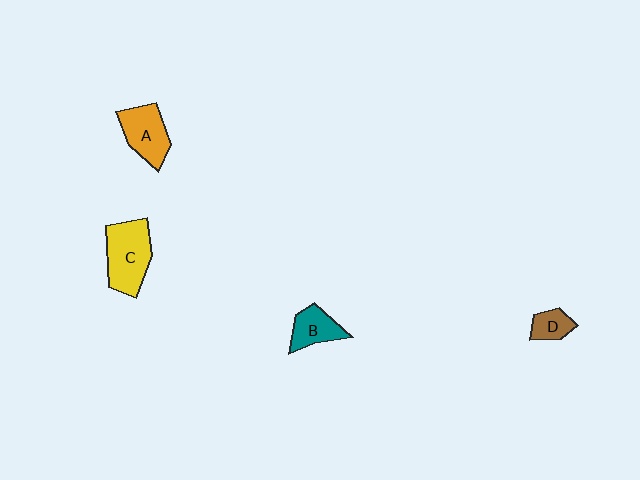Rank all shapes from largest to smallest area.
From largest to smallest: C (yellow), A (orange), B (teal), D (brown).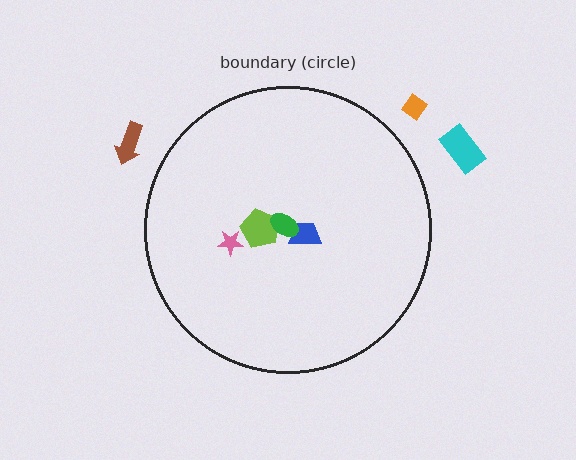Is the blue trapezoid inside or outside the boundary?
Inside.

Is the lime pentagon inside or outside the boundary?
Inside.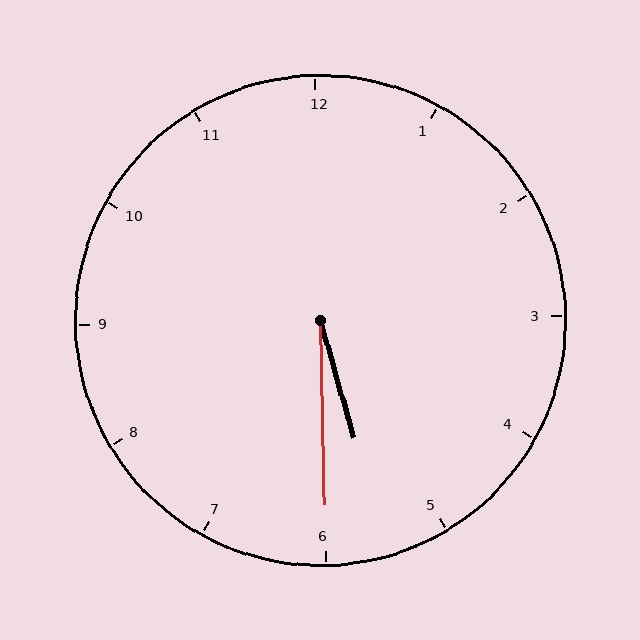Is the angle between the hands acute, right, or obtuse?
It is acute.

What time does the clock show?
5:30.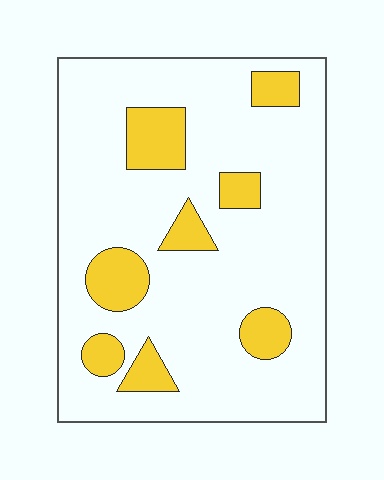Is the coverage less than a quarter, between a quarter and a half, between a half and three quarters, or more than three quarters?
Less than a quarter.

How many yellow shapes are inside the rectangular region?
8.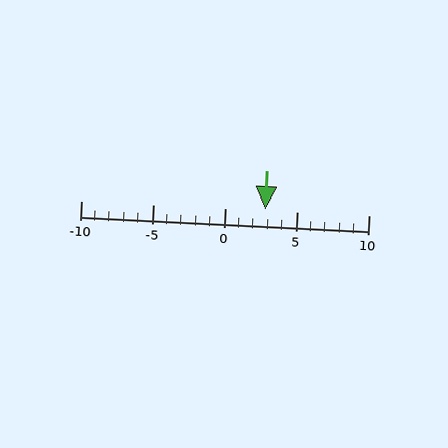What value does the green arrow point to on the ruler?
The green arrow points to approximately 3.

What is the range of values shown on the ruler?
The ruler shows values from -10 to 10.